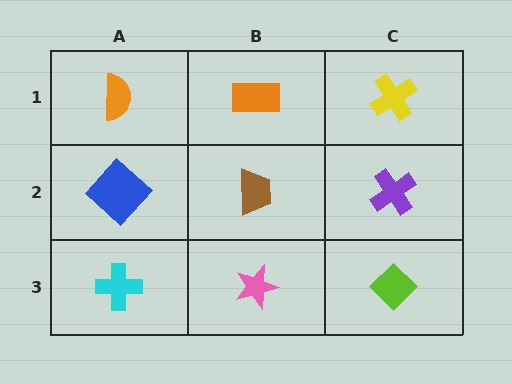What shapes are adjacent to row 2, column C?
A yellow cross (row 1, column C), a lime diamond (row 3, column C), a brown trapezoid (row 2, column B).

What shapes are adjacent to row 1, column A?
A blue diamond (row 2, column A), an orange rectangle (row 1, column B).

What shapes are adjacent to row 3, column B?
A brown trapezoid (row 2, column B), a cyan cross (row 3, column A), a lime diamond (row 3, column C).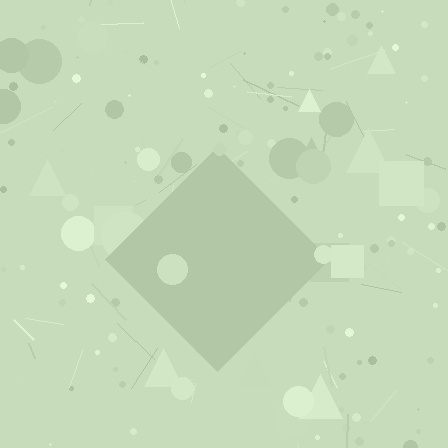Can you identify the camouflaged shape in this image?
The camouflaged shape is a diamond.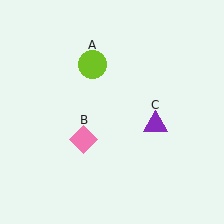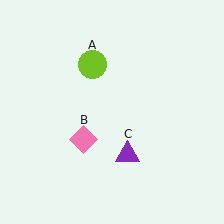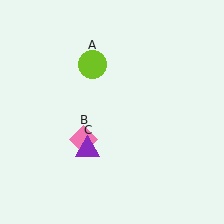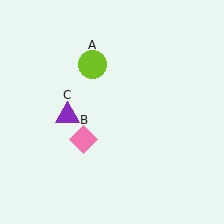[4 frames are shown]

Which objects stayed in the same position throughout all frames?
Lime circle (object A) and pink diamond (object B) remained stationary.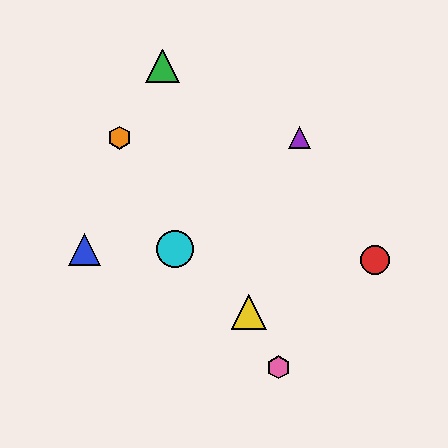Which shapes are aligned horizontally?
The purple triangle, the orange hexagon are aligned horizontally.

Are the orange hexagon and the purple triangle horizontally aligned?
Yes, both are at y≈138.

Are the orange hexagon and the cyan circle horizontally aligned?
No, the orange hexagon is at y≈138 and the cyan circle is at y≈249.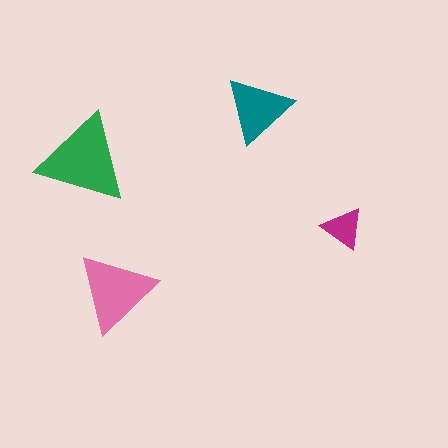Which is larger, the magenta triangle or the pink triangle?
The pink one.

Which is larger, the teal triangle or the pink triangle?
The pink one.